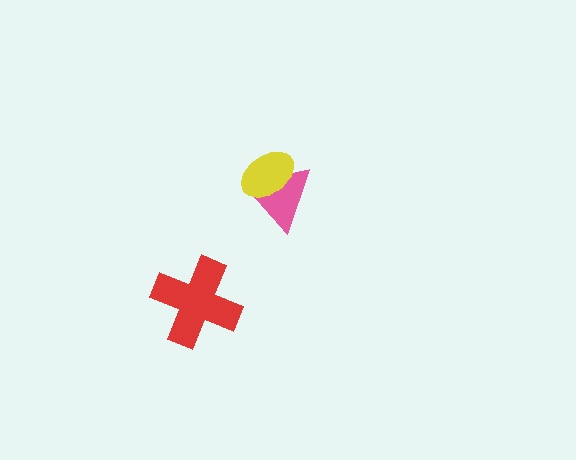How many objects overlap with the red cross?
0 objects overlap with the red cross.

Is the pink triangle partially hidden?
Yes, it is partially covered by another shape.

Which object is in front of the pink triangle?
The yellow ellipse is in front of the pink triangle.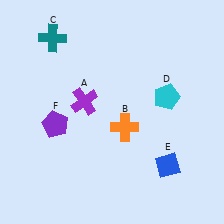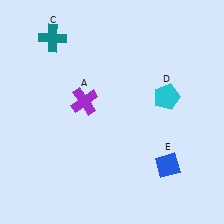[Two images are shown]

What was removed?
The purple pentagon (F), the orange cross (B) were removed in Image 2.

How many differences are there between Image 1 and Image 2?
There are 2 differences between the two images.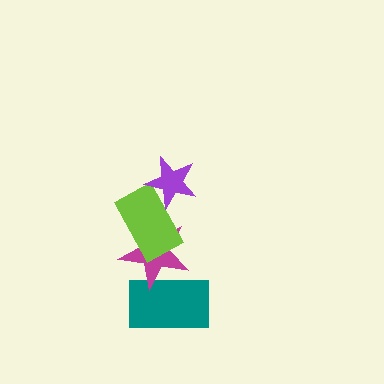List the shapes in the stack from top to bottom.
From top to bottom: the purple star, the lime rectangle, the magenta star, the teal rectangle.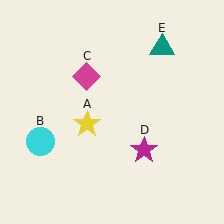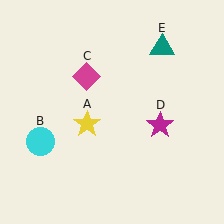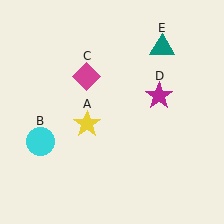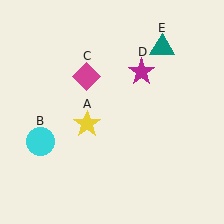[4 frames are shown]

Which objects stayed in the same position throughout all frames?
Yellow star (object A) and cyan circle (object B) and magenta diamond (object C) and teal triangle (object E) remained stationary.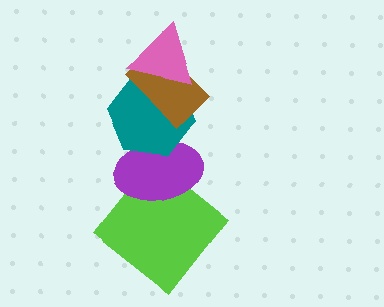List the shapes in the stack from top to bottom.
From top to bottom: the pink triangle, the brown rectangle, the teal hexagon, the purple ellipse, the lime diamond.